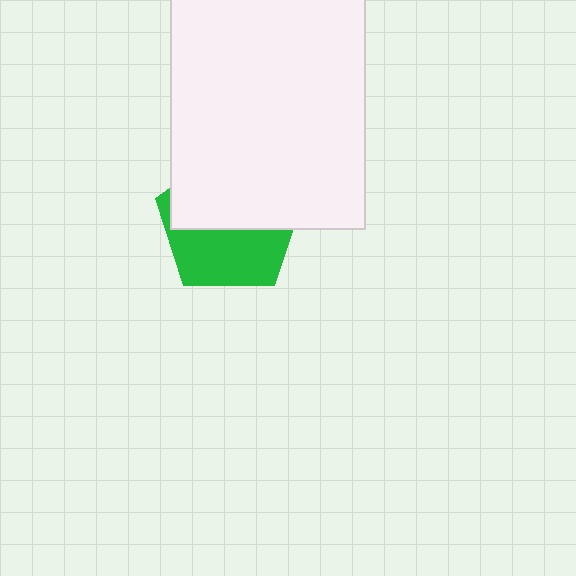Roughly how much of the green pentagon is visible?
About half of it is visible (roughly 45%).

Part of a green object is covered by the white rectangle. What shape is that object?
It is a pentagon.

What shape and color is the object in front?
The object in front is a white rectangle.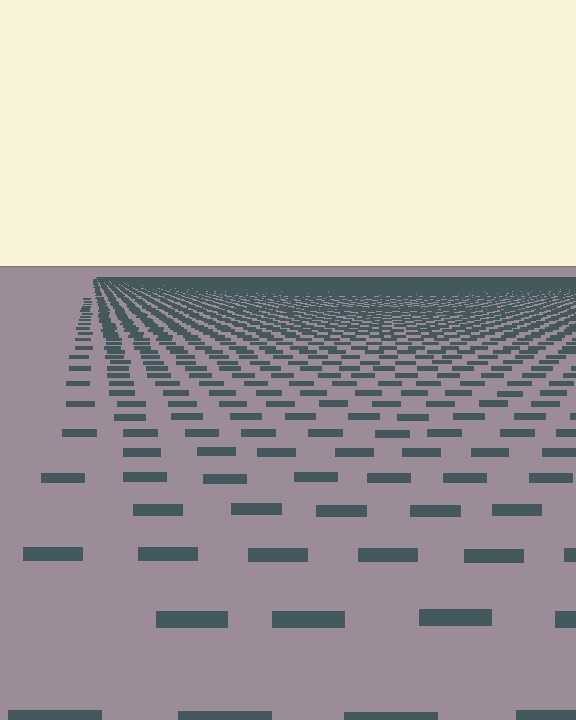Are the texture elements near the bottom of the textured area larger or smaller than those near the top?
Larger. Near the bottom, elements are closer to the viewer and appear at a bigger on-screen size.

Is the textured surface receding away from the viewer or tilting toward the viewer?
The surface is receding away from the viewer. Texture elements get smaller and denser toward the top.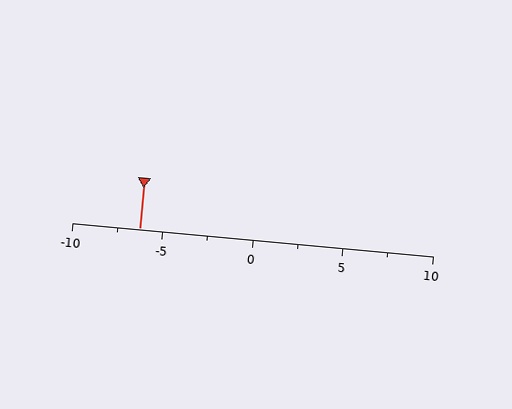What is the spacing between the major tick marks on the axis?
The major ticks are spaced 5 apart.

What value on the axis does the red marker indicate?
The marker indicates approximately -6.2.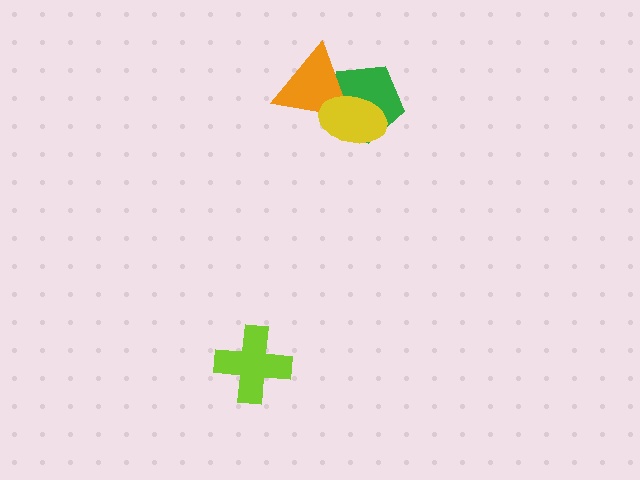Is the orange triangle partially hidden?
Yes, it is partially covered by another shape.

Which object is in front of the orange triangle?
The yellow ellipse is in front of the orange triangle.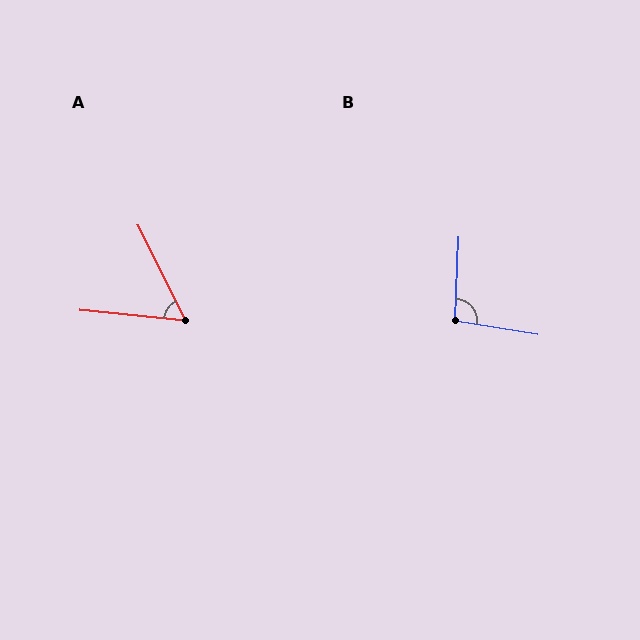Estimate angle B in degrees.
Approximately 97 degrees.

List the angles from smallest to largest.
A (58°), B (97°).